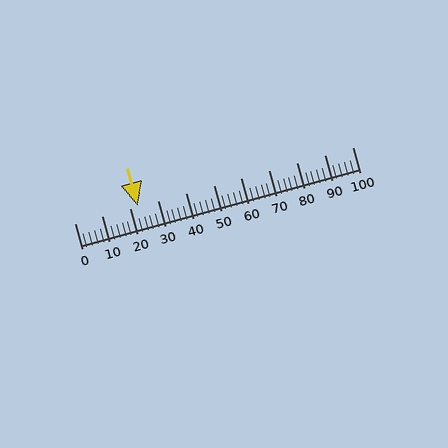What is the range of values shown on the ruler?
The ruler shows values from 0 to 100.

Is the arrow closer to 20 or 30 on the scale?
The arrow is closer to 20.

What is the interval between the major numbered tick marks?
The major tick marks are spaced 10 units apart.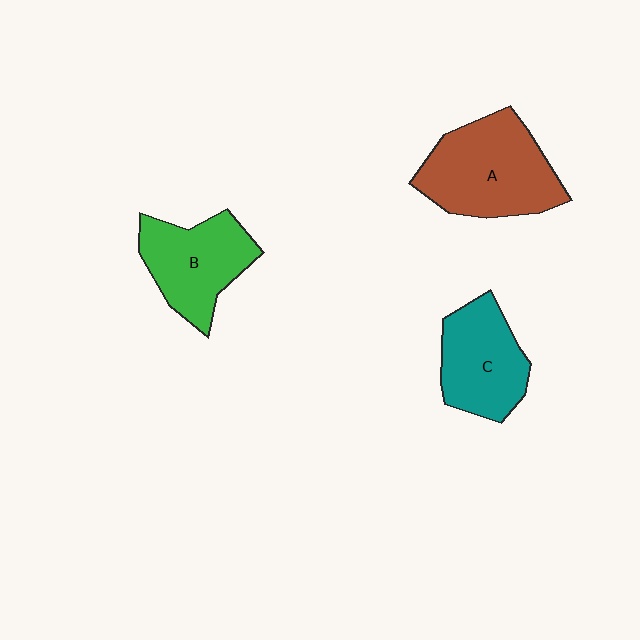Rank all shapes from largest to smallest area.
From largest to smallest: A (brown), B (green), C (teal).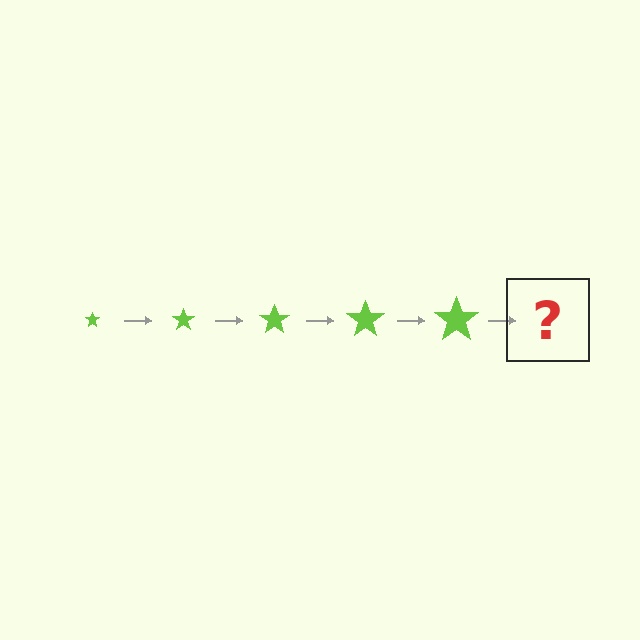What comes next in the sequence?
The next element should be a lime star, larger than the previous one.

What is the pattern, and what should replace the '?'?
The pattern is that the star gets progressively larger each step. The '?' should be a lime star, larger than the previous one.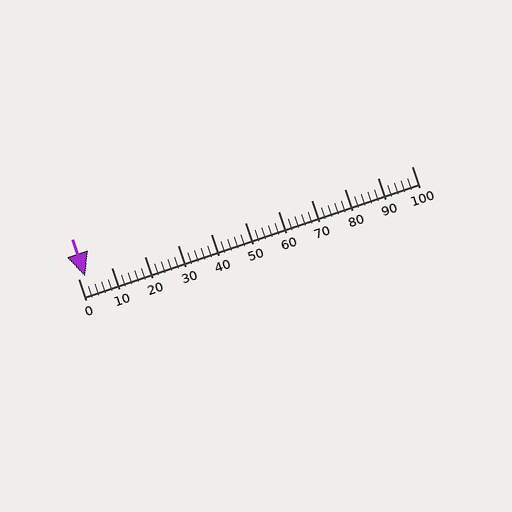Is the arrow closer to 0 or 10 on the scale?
The arrow is closer to 0.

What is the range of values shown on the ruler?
The ruler shows values from 0 to 100.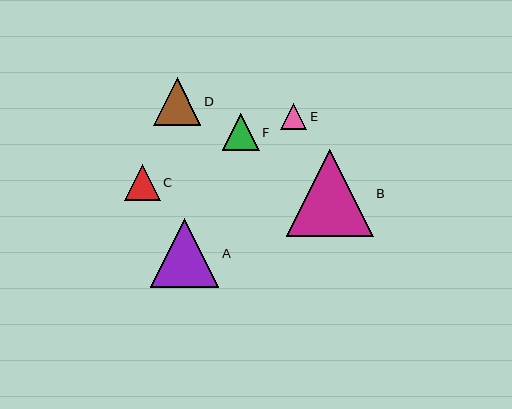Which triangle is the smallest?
Triangle E is the smallest with a size of approximately 27 pixels.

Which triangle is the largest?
Triangle B is the largest with a size of approximately 87 pixels.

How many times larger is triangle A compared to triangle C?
Triangle A is approximately 1.9 times the size of triangle C.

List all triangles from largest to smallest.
From largest to smallest: B, A, D, F, C, E.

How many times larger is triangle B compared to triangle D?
Triangle B is approximately 1.8 times the size of triangle D.